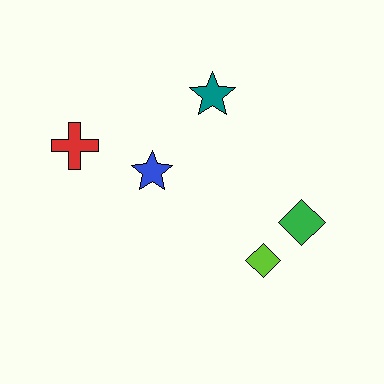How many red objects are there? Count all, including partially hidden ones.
There is 1 red object.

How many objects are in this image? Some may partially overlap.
There are 5 objects.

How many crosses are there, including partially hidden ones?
There is 1 cross.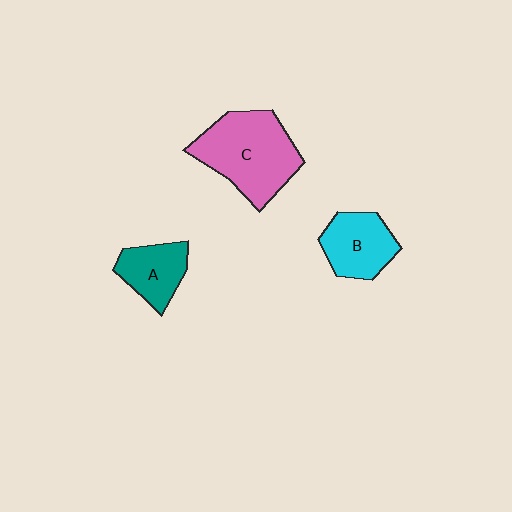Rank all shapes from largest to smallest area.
From largest to smallest: C (pink), B (cyan), A (teal).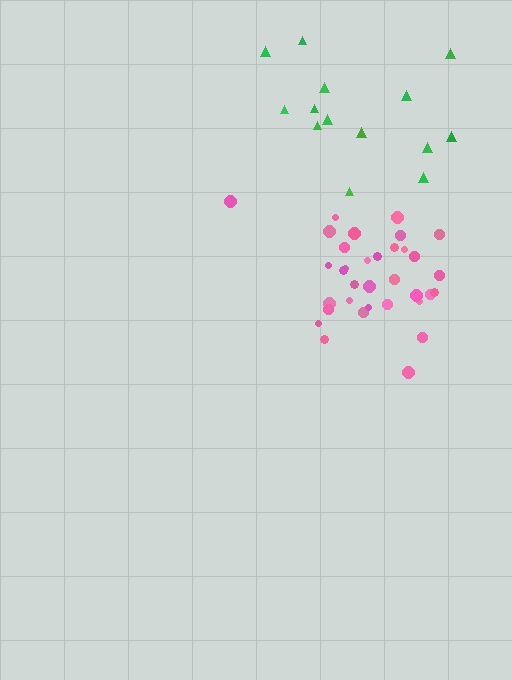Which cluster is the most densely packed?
Pink.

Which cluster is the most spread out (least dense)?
Green.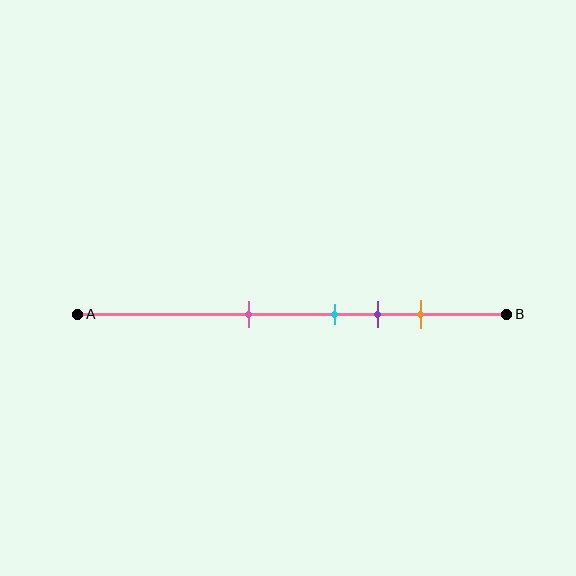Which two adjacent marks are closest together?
The cyan and purple marks are the closest adjacent pair.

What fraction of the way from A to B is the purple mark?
The purple mark is approximately 70% (0.7) of the way from A to B.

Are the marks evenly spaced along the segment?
No, the marks are not evenly spaced.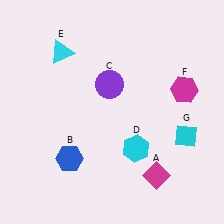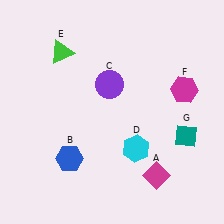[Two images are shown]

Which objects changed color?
E changed from cyan to green. G changed from cyan to teal.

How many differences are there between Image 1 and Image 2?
There are 2 differences between the two images.